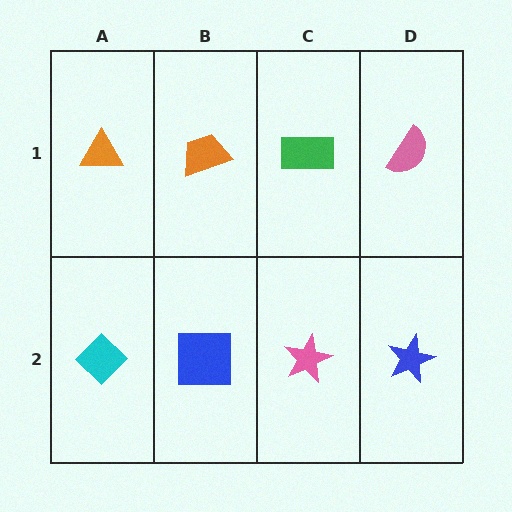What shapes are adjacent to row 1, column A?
A cyan diamond (row 2, column A), an orange trapezoid (row 1, column B).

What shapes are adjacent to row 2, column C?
A green rectangle (row 1, column C), a blue square (row 2, column B), a blue star (row 2, column D).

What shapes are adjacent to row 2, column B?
An orange trapezoid (row 1, column B), a cyan diamond (row 2, column A), a pink star (row 2, column C).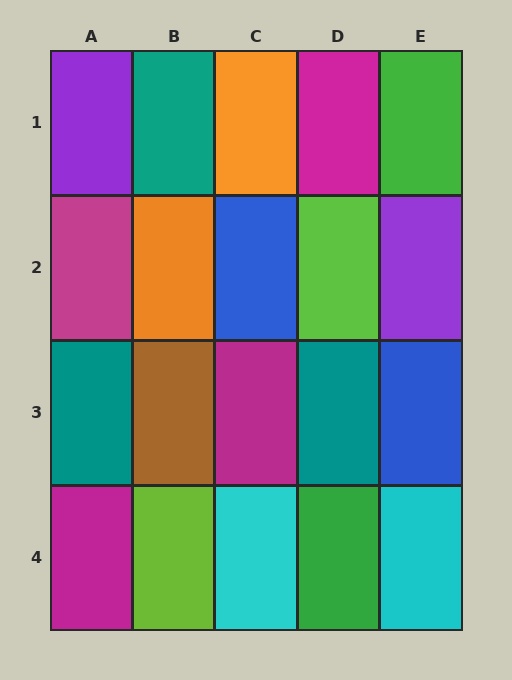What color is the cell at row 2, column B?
Orange.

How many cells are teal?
3 cells are teal.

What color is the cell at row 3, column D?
Teal.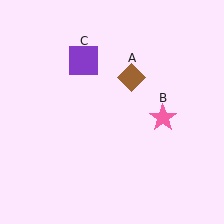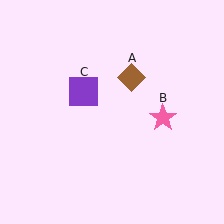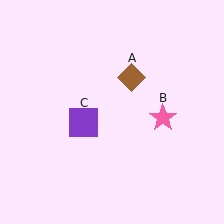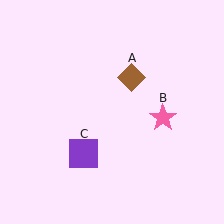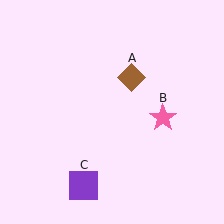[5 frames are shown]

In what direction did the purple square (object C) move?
The purple square (object C) moved down.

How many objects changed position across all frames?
1 object changed position: purple square (object C).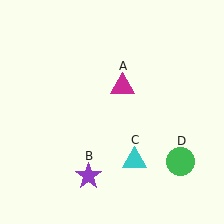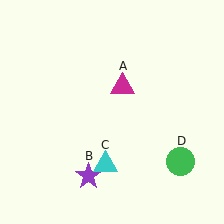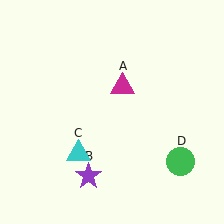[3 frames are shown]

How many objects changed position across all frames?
1 object changed position: cyan triangle (object C).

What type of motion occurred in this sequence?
The cyan triangle (object C) rotated clockwise around the center of the scene.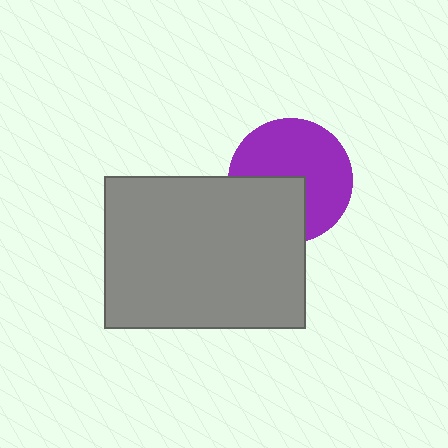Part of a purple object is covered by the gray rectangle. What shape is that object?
It is a circle.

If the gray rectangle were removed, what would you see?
You would see the complete purple circle.